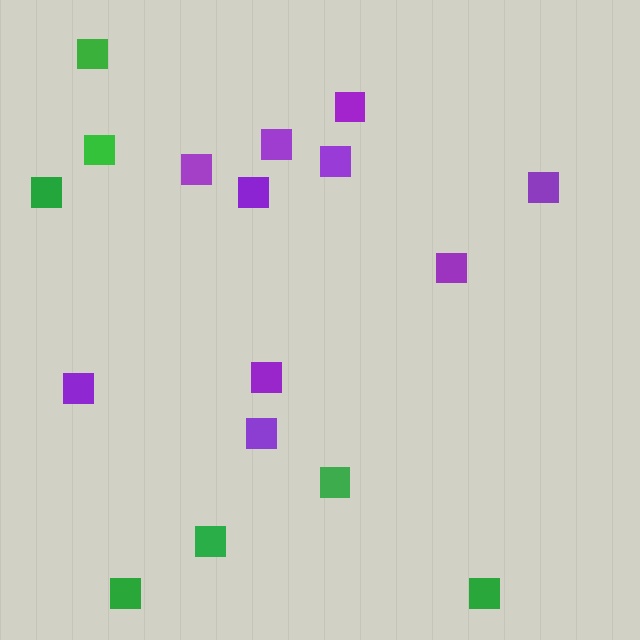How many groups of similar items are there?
There are 2 groups: one group of purple squares (10) and one group of green squares (7).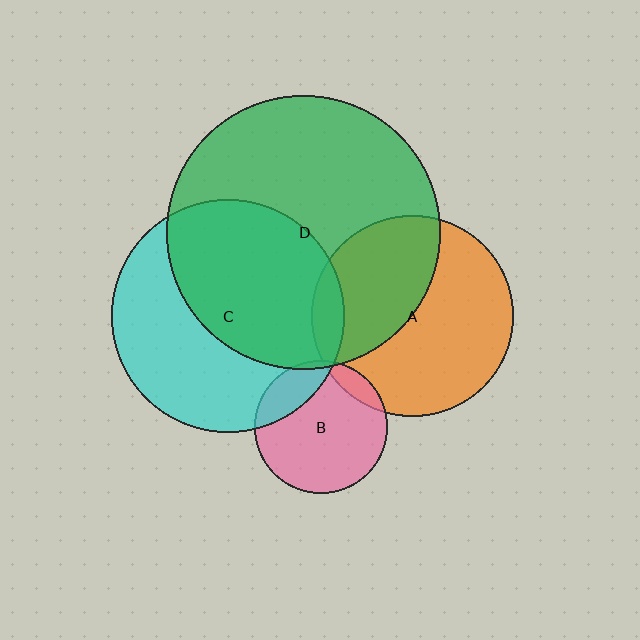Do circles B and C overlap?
Yes.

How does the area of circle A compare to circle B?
Approximately 2.3 times.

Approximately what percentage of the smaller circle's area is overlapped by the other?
Approximately 20%.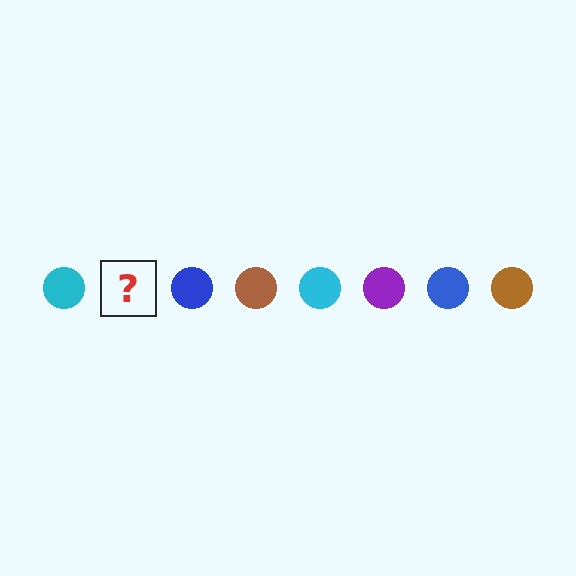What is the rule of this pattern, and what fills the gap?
The rule is that the pattern cycles through cyan, purple, blue, brown circles. The gap should be filled with a purple circle.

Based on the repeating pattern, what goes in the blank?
The blank should be a purple circle.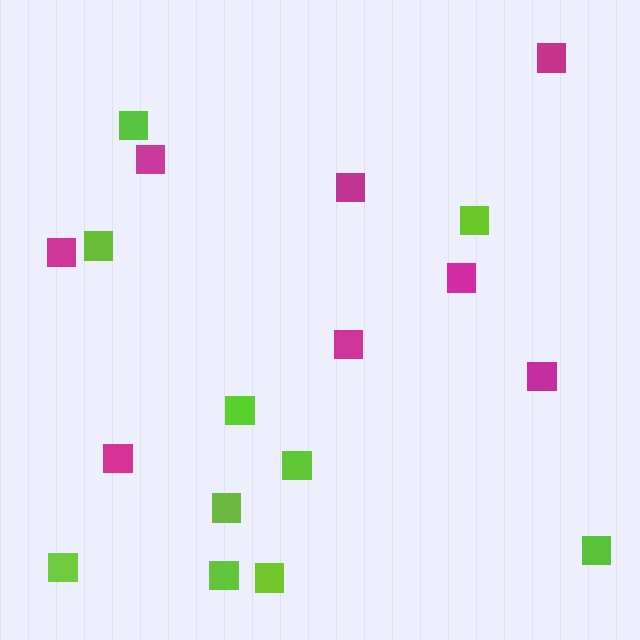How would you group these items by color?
There are 2 groups: one group of magenta squares (8) and one group of lime squares (10).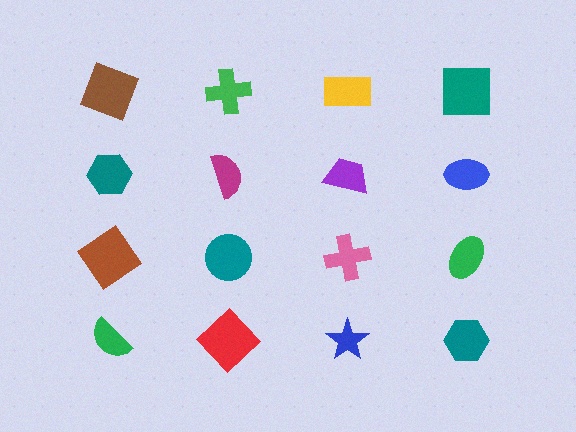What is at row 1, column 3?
A yellow rectangle.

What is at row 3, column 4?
A green ellipse.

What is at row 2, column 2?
A magenta semicircle.